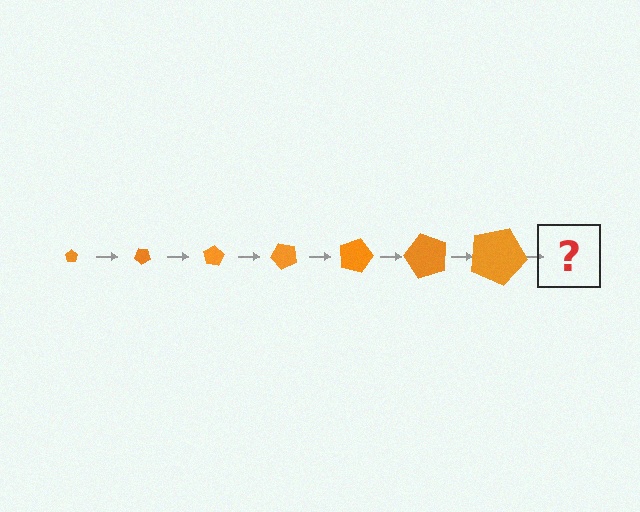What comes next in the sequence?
The next element should be a pentagon, larger than the previous one and rotated 280 degrees from the start.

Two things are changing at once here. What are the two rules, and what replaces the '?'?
The two rules are that the pentagon grows larger each step and it rotates 40 degrees each step. The '?' should be a pentagon, larger than the previous one and rotated 280 degrees from the start.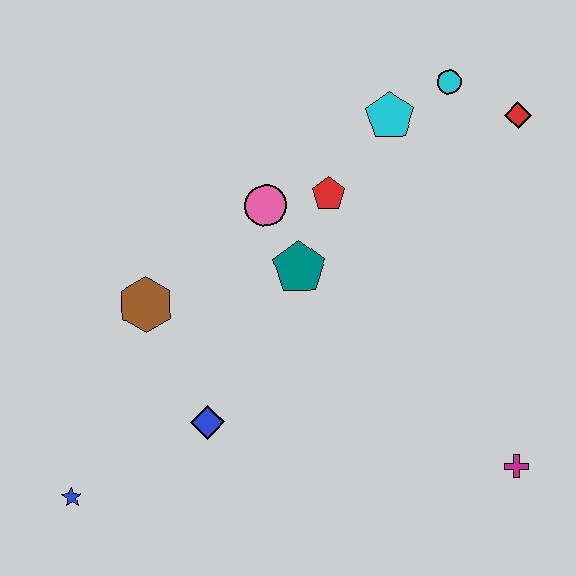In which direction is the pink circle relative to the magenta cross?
The pink circle is above the magenta cross.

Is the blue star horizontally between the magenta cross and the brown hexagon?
No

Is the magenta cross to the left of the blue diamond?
No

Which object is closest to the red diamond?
The cyan circle is closest to the red diamond.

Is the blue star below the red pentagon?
Yes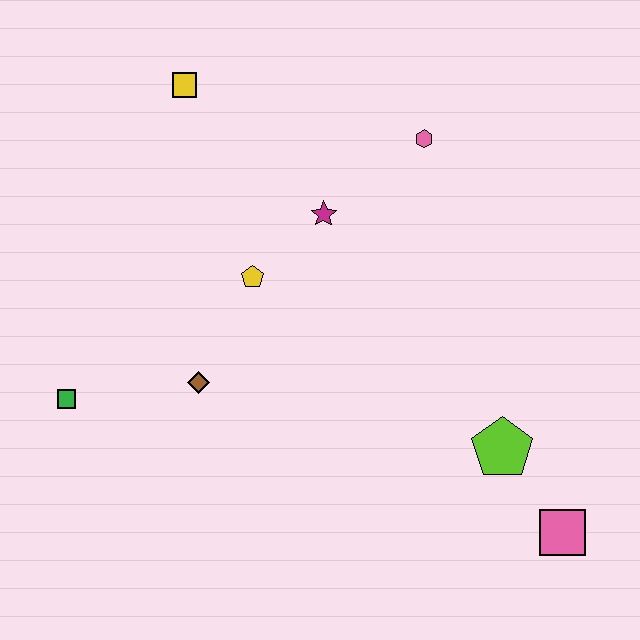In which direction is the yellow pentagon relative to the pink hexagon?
The yellow pentagon is to the left of the pink hexagon.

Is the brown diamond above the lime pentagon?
Yes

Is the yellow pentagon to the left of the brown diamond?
No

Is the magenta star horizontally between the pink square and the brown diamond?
Yes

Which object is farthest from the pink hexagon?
The green square is farthest from the pink hexagon.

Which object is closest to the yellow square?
The magenta star is closest to the yellow square.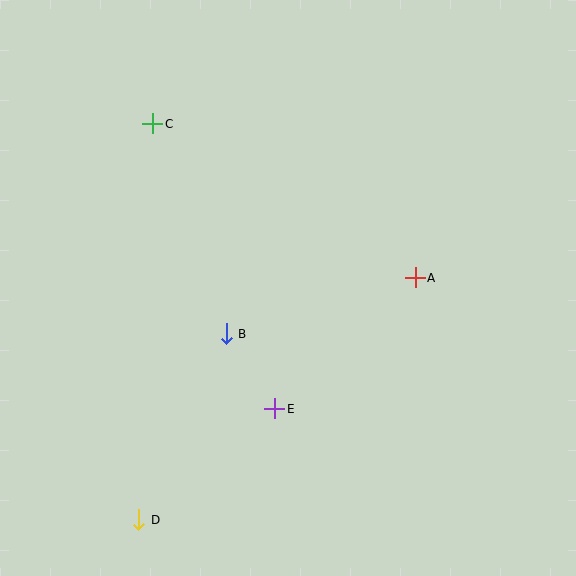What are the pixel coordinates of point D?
Point D is at (139, 520).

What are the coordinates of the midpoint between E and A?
The midpoint between E and A is at (345, 343).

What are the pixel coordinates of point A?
Point A is at (415, 278).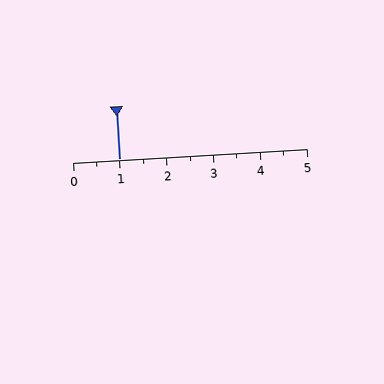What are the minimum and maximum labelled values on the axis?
The axis runs from 0 to 5.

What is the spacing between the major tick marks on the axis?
The major ticks are spaced 1 apart.